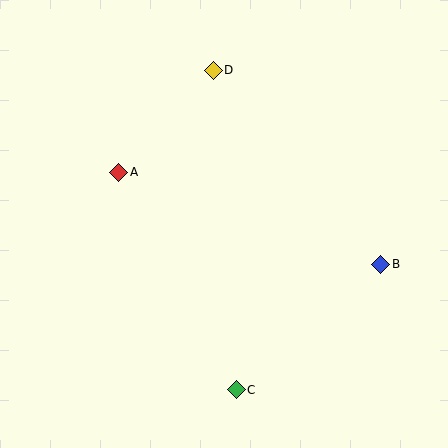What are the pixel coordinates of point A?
Point A is at (119, 172).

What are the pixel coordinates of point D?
Point D is at (213, 70).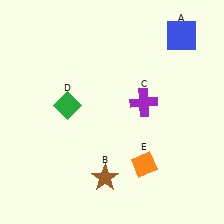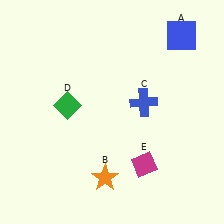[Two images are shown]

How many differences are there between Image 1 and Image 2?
There are 3 differences between the two images.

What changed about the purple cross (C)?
In Image 1, C is purple. In Image 2, it changed to blue.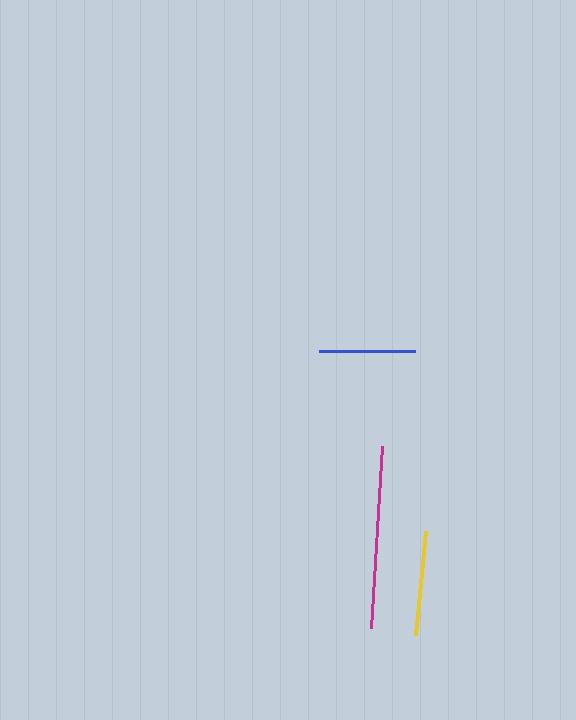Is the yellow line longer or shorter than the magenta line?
The magenta line is longer than the yellow line.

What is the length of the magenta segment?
The magenta segment is approximately 182 pixels long.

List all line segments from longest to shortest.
From longest to shortest: magenta, yellow, blue.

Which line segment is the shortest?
The blue line is the shortest at approximately 96 pixels.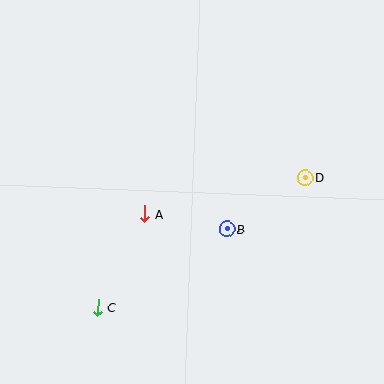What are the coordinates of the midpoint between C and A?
The midpoint between C and A is at (121, 261).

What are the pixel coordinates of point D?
Point D is at (305, 178).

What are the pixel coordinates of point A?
Point A is at (145, 214).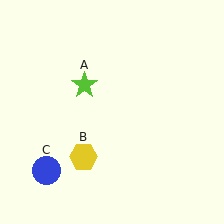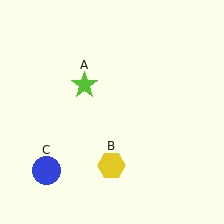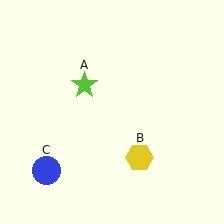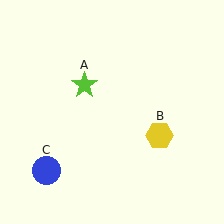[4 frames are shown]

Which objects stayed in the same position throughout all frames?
Lime star (object A) and blue circle (object C) remained stationary.